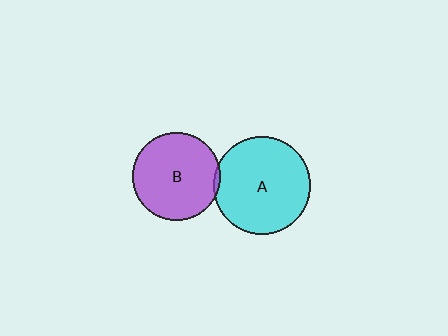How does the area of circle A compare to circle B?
Approximately 1.2 times.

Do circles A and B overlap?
Yes.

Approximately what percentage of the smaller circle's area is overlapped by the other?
Approximately 5%.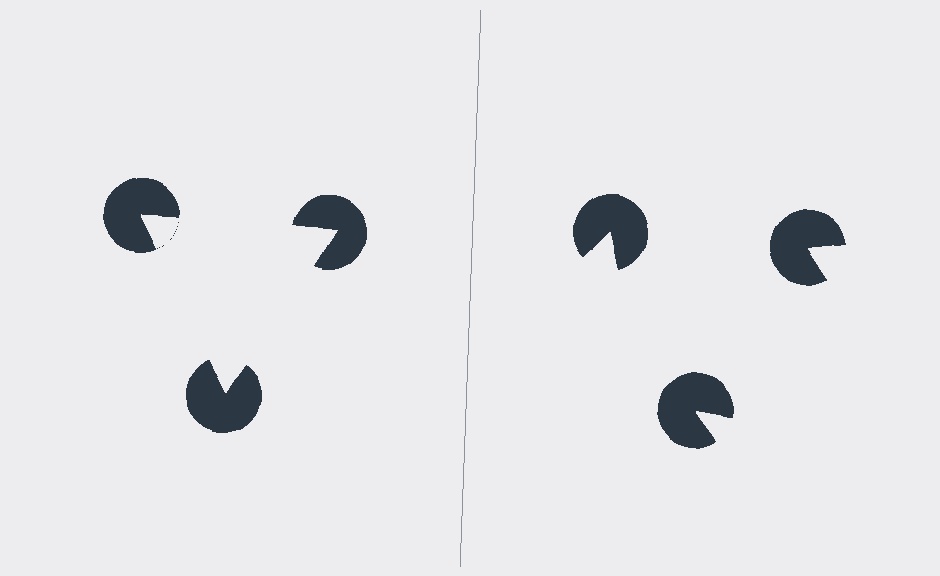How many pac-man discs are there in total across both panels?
6 — 3 on each side.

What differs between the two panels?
The pac-man discs are positioned identically on both sides; only the wedge orientations differ. On the left they align to a triangle; on the right they are misaligned.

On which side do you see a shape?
An illusory triangle appears on the left side. On the right side the wedge cuts are rotated, so no coherent shape forms.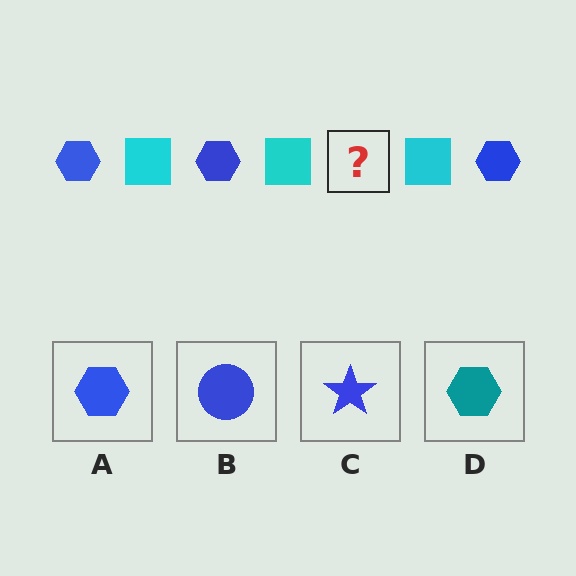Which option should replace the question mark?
Option A.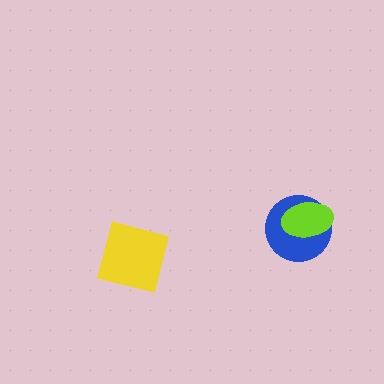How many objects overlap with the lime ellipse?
1 object overlaps with the lime ellipse.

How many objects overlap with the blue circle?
1 object overlaps with the blue circle.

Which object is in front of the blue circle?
The lime ellipse is in front of the blue circle.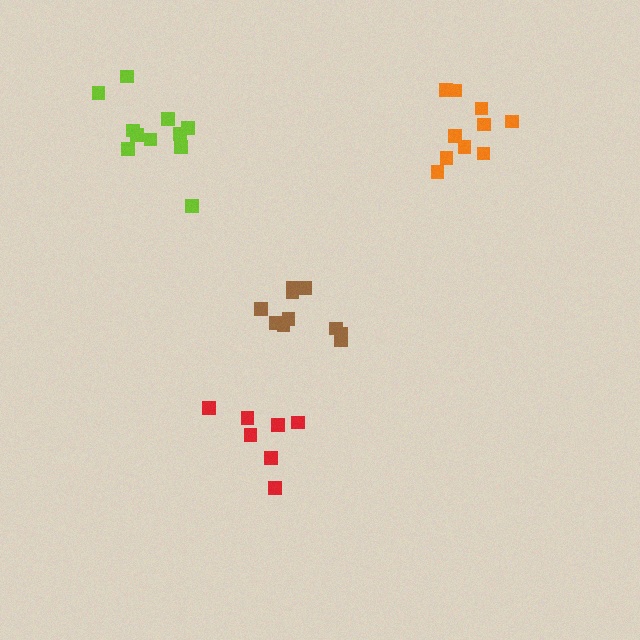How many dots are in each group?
Group 1: 10 dots, Group 2: 11 dots, Group 3: 7 dots, Group 4: 10 dots (38 total).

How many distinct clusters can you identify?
There are 4 distinct clusters.